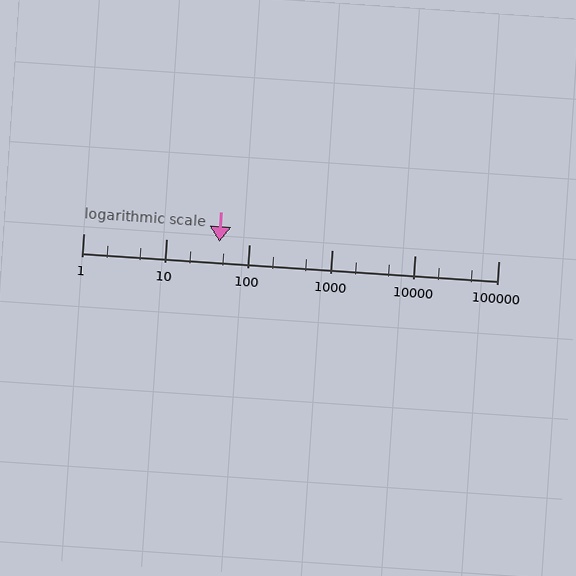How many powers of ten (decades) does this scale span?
The scale spans 5 decades, from 1 to 100000.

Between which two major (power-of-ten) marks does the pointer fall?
The pointer is between 10 and 100.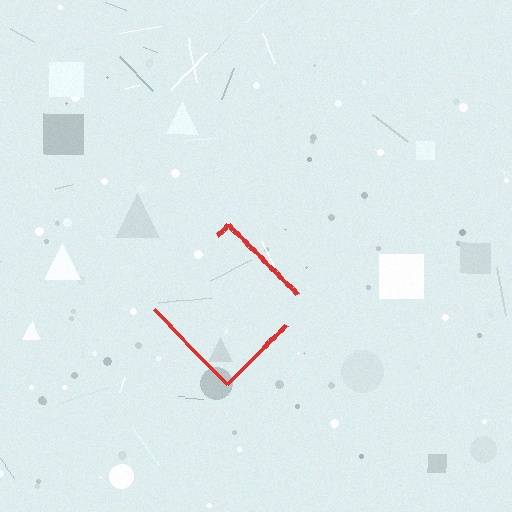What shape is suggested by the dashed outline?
The dashed outline suggests a diamond.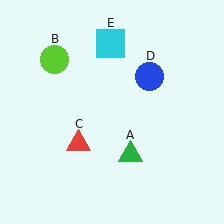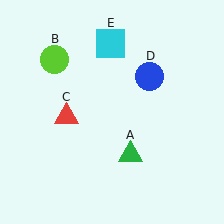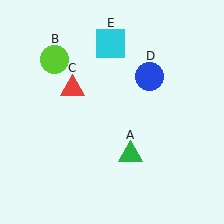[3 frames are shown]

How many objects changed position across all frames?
1 object changed position: red triangle (object C).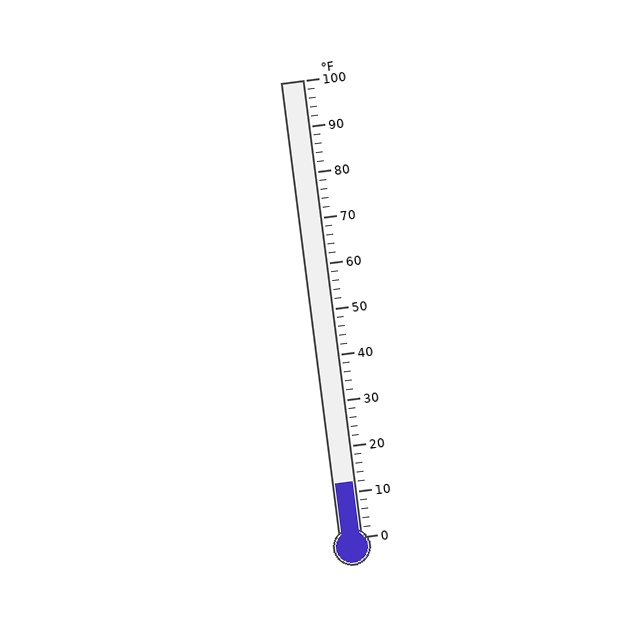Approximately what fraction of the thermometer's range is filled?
The thermometer is filled to approximately 10% of its range.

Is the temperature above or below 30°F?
The temperature is below 30°F.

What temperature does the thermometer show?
The thermometer shows approximately 12°F.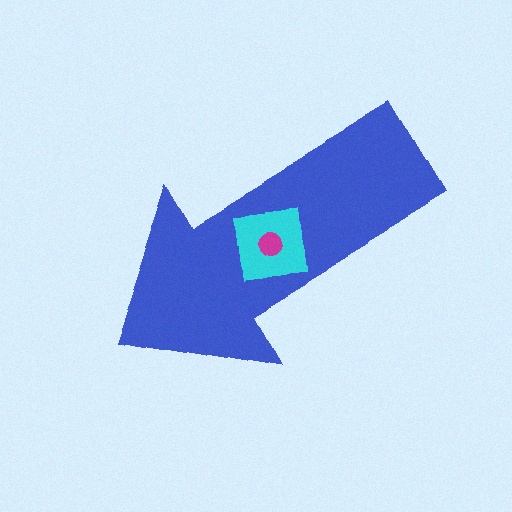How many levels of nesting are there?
3.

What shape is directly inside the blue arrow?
The cyan square.